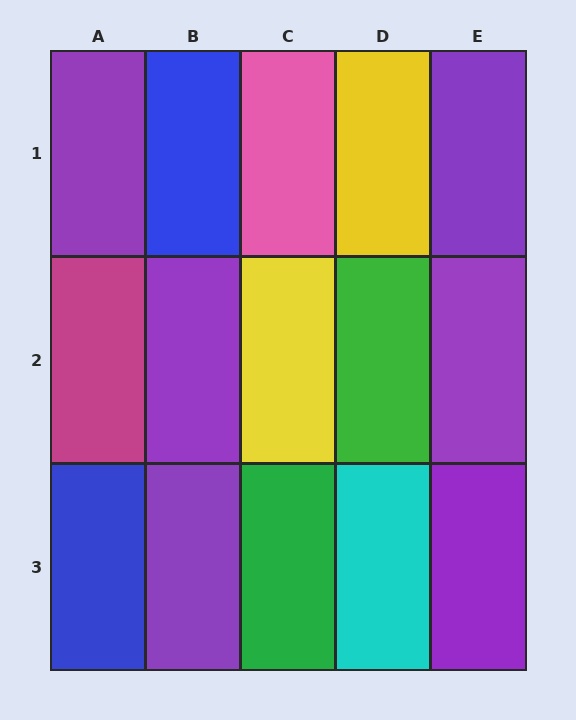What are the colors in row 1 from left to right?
Purple, blue, pink, yellow, purple.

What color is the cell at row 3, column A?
Blue.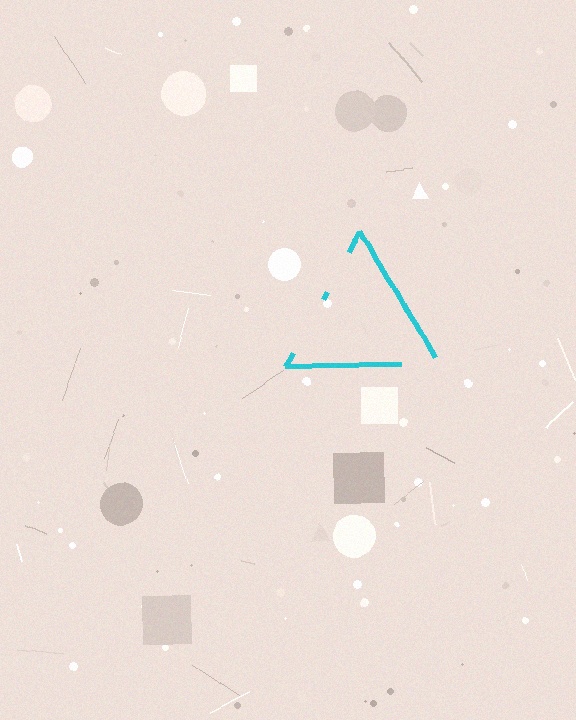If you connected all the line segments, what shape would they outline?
They would outline a triangle.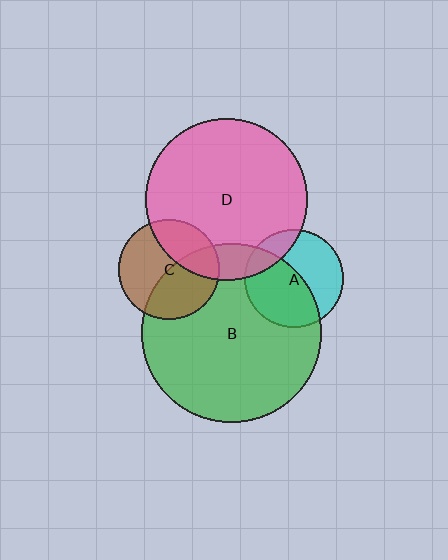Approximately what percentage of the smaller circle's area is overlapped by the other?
Approximately 20%.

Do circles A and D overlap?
Yes.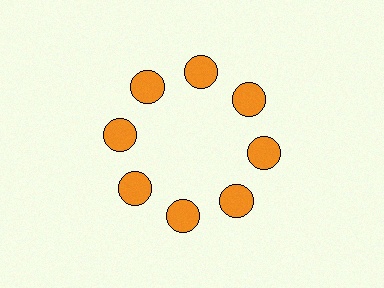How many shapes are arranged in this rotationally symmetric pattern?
There are 8 shapes, arranged in 8 groups of 1.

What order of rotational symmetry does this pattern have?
This pattern has 8-fold rotational symmetry.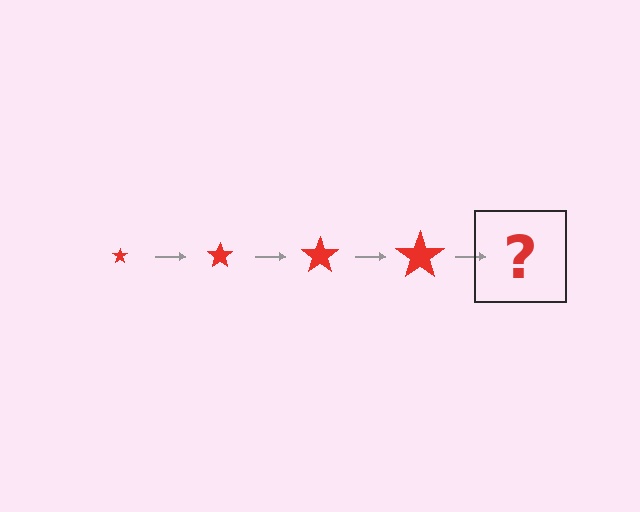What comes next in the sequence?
The next element should be a red star, larger than the previous one.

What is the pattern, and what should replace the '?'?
The pattern is that the star gets progressively larger each step. The '?' should be a red star, larger than the previous one.